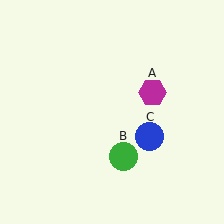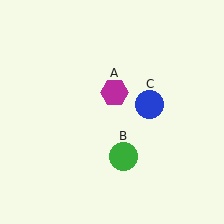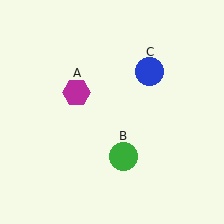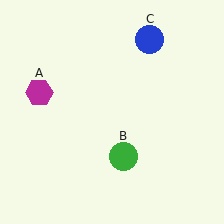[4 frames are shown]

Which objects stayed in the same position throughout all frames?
Green circle (object B) remained stationary.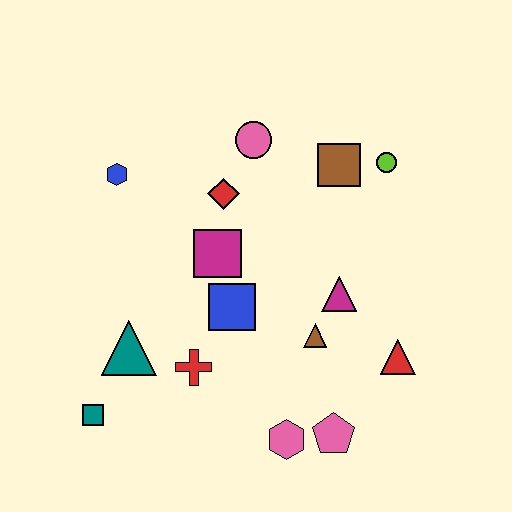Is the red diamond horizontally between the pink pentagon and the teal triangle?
Yes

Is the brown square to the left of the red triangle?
Yes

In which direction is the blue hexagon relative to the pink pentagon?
The blue hexagon is above the pink pentagon.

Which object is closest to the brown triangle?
The magenta triangle is closest to the brown triangle.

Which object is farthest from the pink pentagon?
The blue hexagon is farthest from the pink pentagon.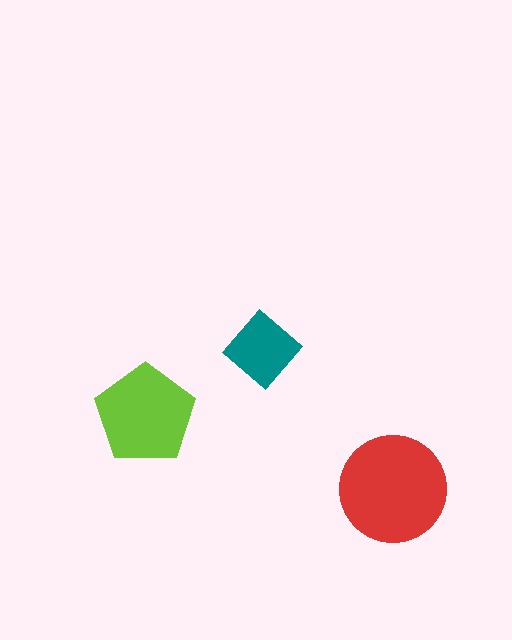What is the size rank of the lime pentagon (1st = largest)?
2nd.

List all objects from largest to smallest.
The red circle, the lime pentagon, the teal diamond.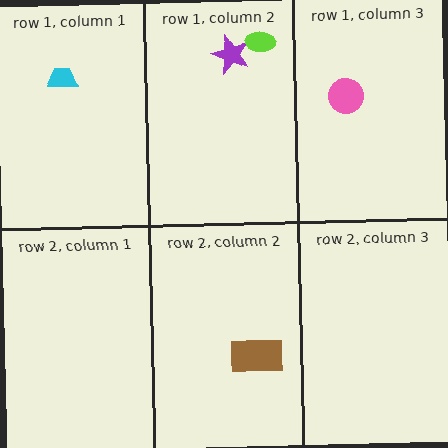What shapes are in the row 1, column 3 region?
The pink circle.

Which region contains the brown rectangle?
The row 2, column 2 region.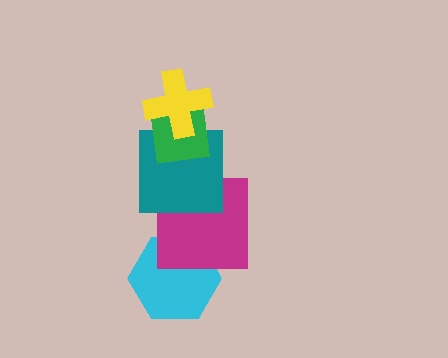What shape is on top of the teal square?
The green square is on top of the teal square.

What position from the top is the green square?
The green square is 2nd from the top.